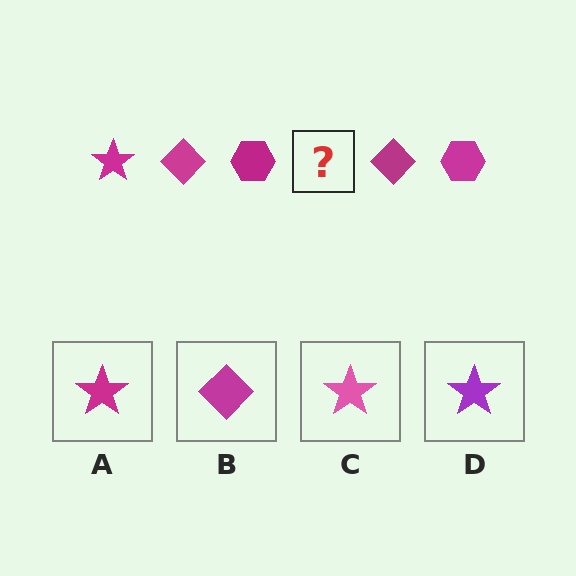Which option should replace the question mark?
Option A.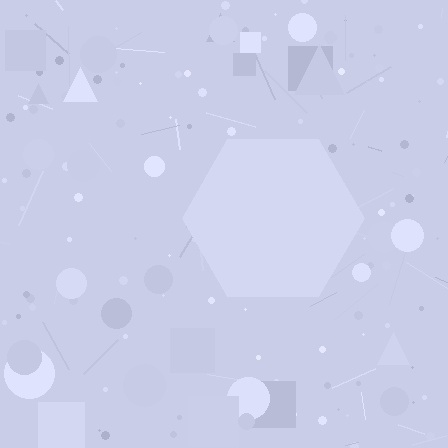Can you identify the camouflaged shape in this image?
The camouflaged shape is a hexagon.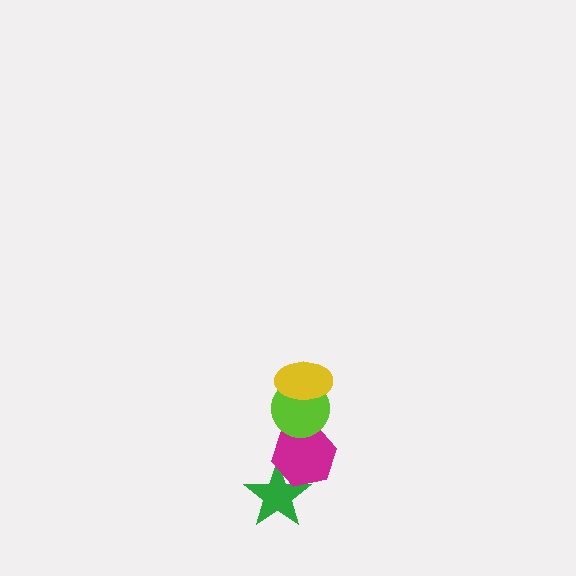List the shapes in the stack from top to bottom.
From top to bottom: the yellow ellipse, the lime circle, the magenta hexagon, the green star.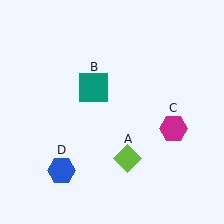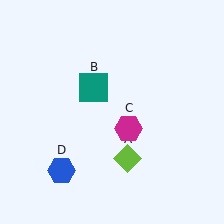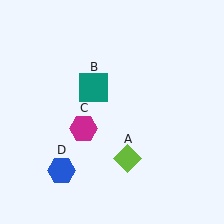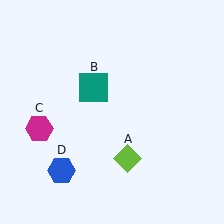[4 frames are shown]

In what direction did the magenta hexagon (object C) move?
The magenta hexagon (object C) moved left.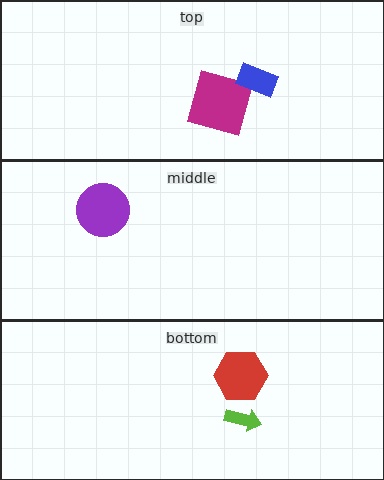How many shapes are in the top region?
2.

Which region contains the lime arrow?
The bottom region.